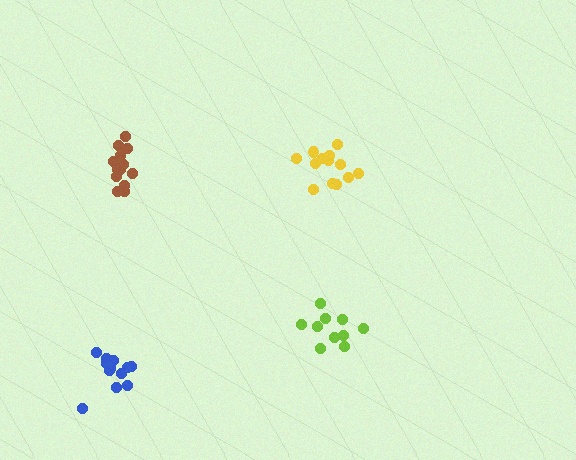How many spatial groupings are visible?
There are 4 spatial groupings.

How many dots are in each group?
Group 1: 13 dots, Group 2: 13 dots, Group 3: 10 dots, Group 4: 12 dots (48 total).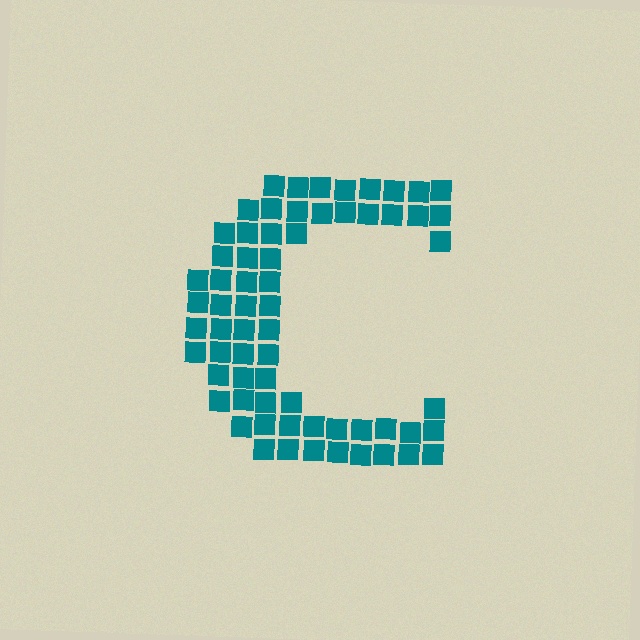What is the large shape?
The large shape is the letter C.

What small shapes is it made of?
It is made of small squares.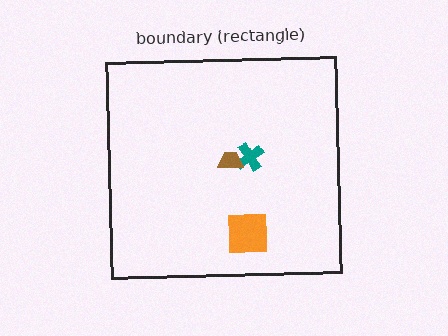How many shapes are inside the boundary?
3 inside, 0 outside.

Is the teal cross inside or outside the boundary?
Inside.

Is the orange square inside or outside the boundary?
Inside.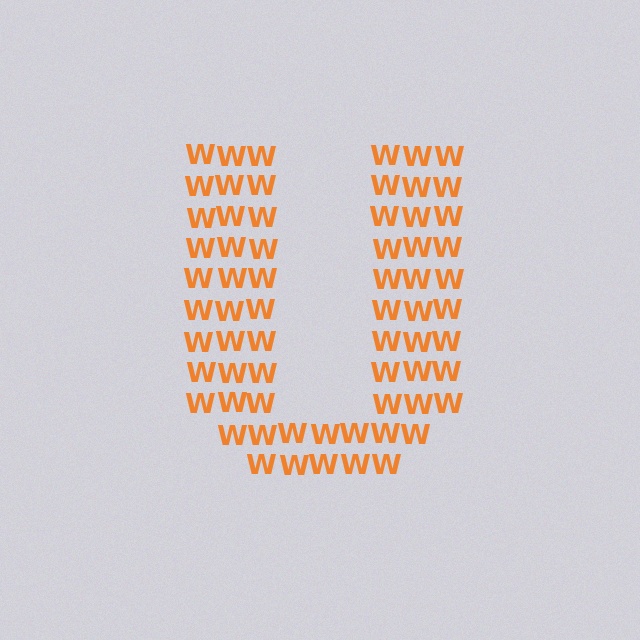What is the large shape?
The large shape is the letter U.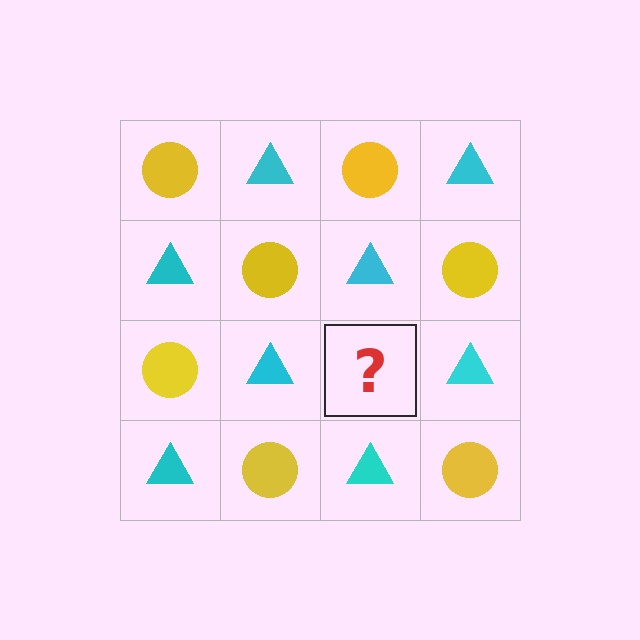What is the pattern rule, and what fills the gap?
The rule is that it alternates yellow circle and cyan triangle in a checkerboard pattern. The gap should be filled with a yellow circle.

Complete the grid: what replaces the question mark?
The question mark should be replaced with a yellow circle.